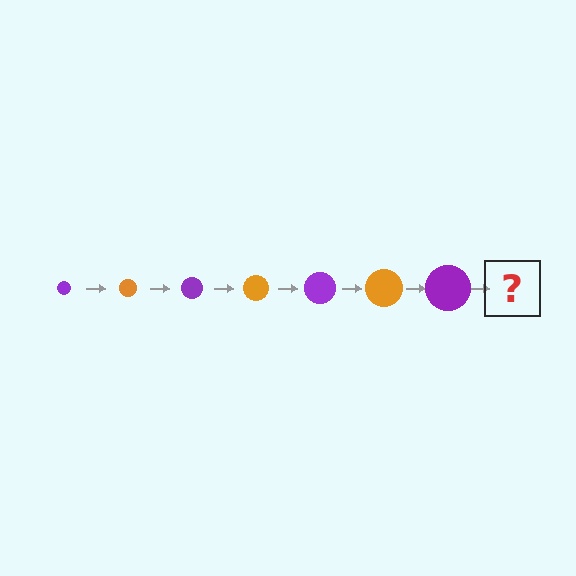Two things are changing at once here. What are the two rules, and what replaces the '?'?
The two rules are that the circle grows larger each step and the color cycles through purple and orange. The '?' should be an orange circle, larger than the previous one.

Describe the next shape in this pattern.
It should be an orange circle, larger than the previous one.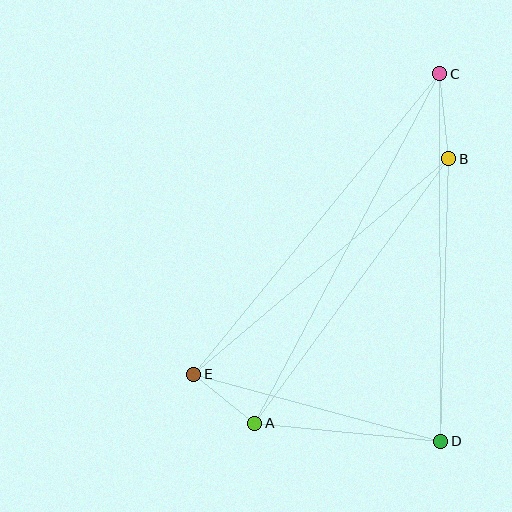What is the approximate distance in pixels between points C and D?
The distance between C and D is approximately 368 pixels.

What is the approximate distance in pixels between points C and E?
The distance between C and E is approximately 389 pixels.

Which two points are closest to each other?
Points A and E are closest to each other.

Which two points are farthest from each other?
Points A and C are farthest from each other.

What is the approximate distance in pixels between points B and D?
The distance between B and D is approximately 283 pixels.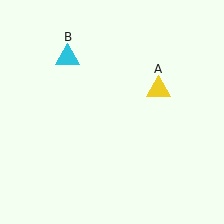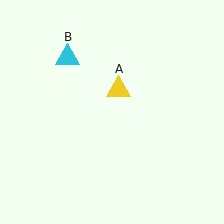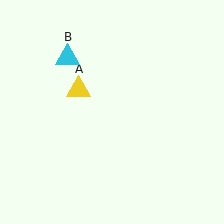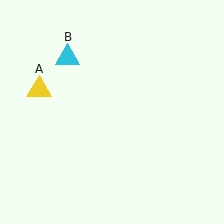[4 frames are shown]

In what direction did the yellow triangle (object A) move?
The yellow triangle (object A) moved left.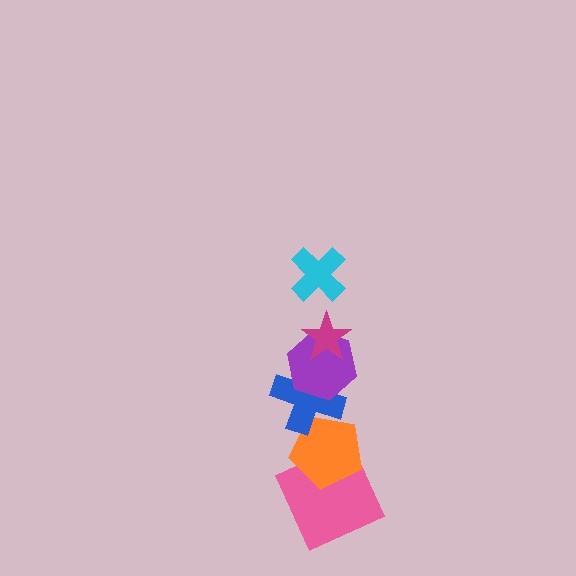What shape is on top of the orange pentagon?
The blue cross is on top of the orange pentagon.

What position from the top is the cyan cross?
The cyan cross is 1st from the top.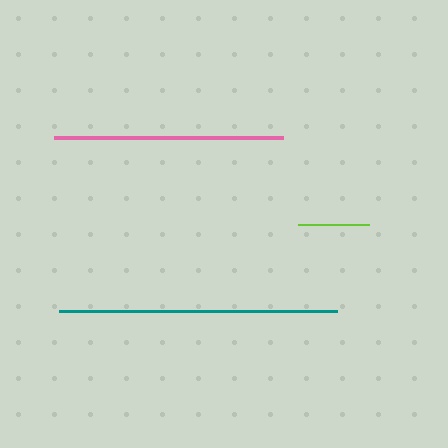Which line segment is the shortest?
The lime line is the shortest at approximately 71 pixels.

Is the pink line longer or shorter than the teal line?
The teal line is longer than the pink line.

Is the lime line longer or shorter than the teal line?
The teal line is longer than the lime line.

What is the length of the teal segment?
The teal segment is approximately 278 pixels long.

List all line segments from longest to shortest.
From longest to shortest: teal, pink, lime.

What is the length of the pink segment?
The pink segment is approximately 229 pixels long.